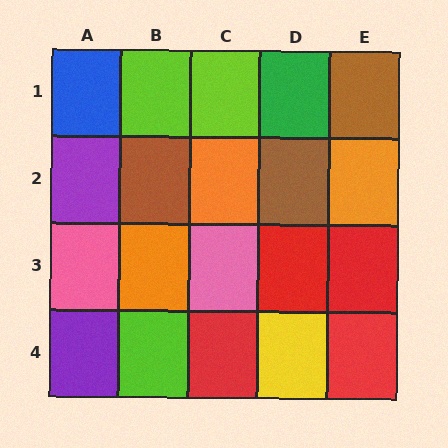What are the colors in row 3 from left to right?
Pink, orange, pink, red, red.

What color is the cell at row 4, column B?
Lime.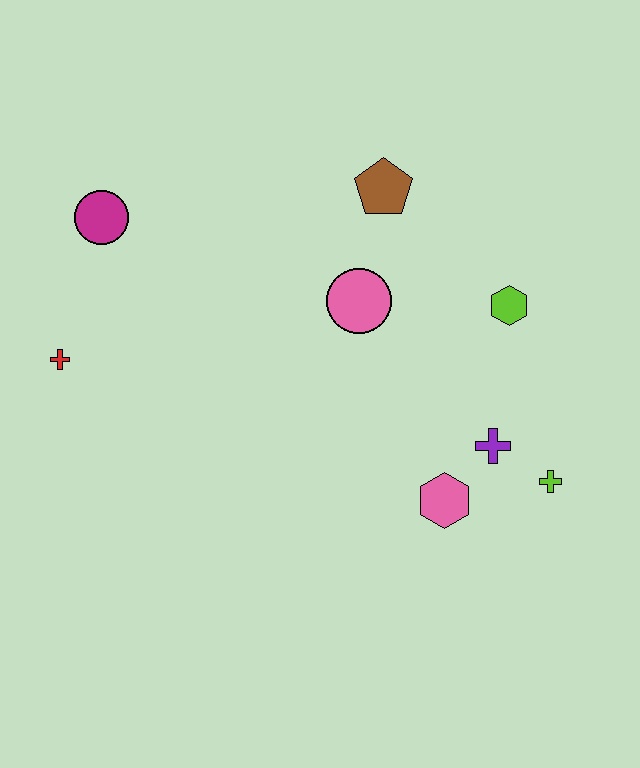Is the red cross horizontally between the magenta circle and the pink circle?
No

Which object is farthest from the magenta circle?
The lime cross is farthest from the magenta circle.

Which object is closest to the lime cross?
The purple cross is closest to the lime cross.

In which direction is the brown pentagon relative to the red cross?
The brown pentagon is to the right of the red cross.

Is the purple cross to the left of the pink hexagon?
No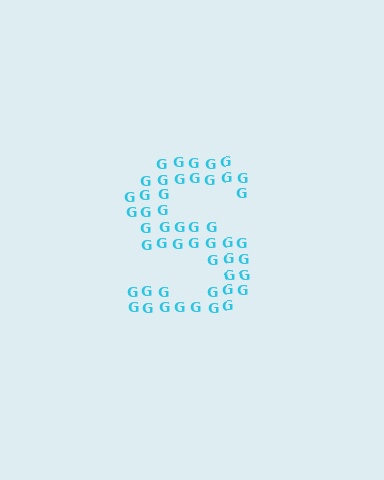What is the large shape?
The large shape is the letter S.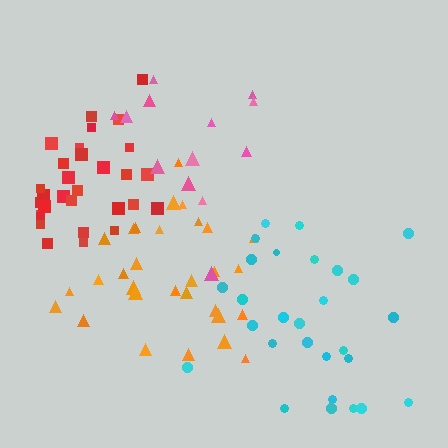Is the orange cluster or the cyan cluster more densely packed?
Orange.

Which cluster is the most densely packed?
Red.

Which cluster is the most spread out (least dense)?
Pink.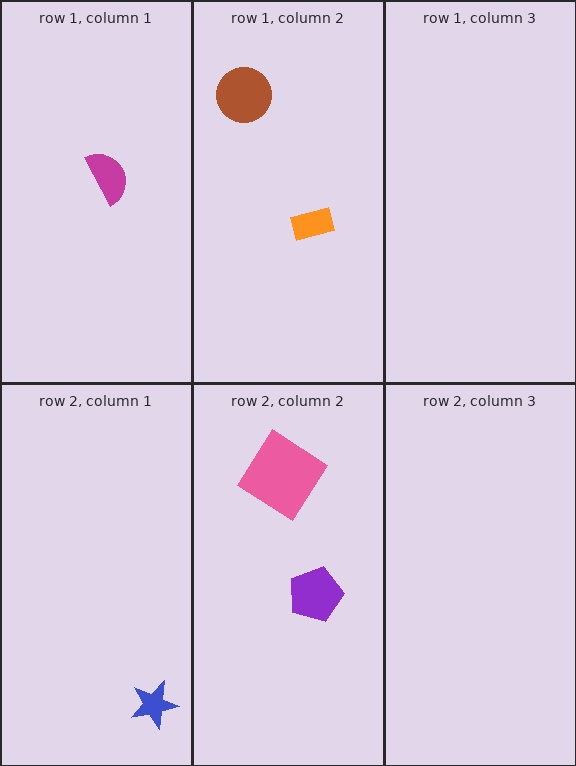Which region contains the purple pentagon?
The row 2, column 2 region.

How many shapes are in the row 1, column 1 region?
1.